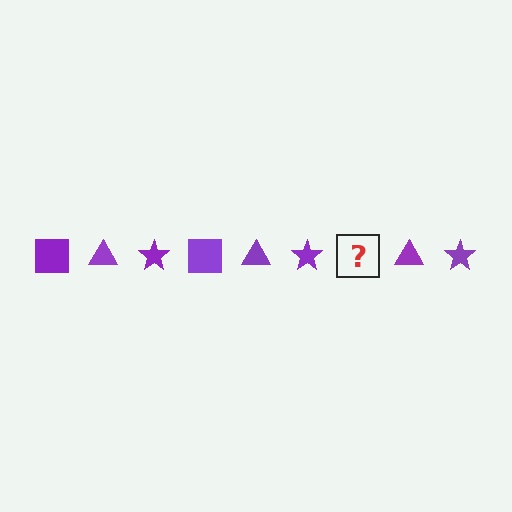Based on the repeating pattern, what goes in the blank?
The blank should be a purple square.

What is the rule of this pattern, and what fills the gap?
The rule is that the pattern cycles through square, triangle, star shapes in purple. The gap should be filled with a purple square.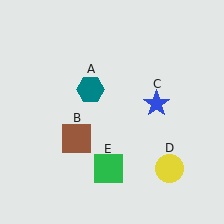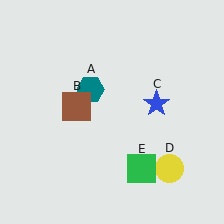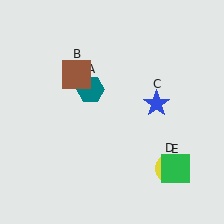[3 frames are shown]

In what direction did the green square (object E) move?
The green square (object E) moved right.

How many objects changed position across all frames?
2 objects changed position: brown square (object B), green square (object E).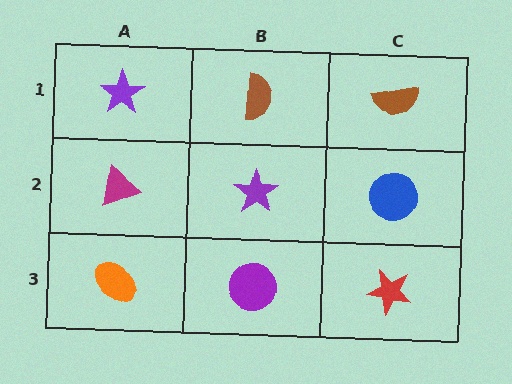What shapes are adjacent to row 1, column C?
A blue circle (row 2, column C), a brown semicircle (row 1, column B).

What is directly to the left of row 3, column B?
An orange ellipse.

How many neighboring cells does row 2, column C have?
3.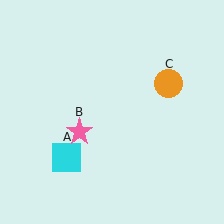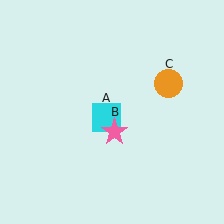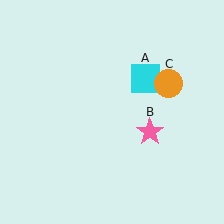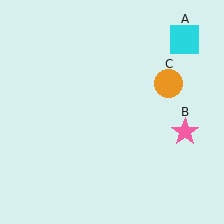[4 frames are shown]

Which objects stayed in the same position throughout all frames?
Orange circle (object C) remained stationary.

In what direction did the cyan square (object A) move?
The cyan square (object A) moved up and to the right.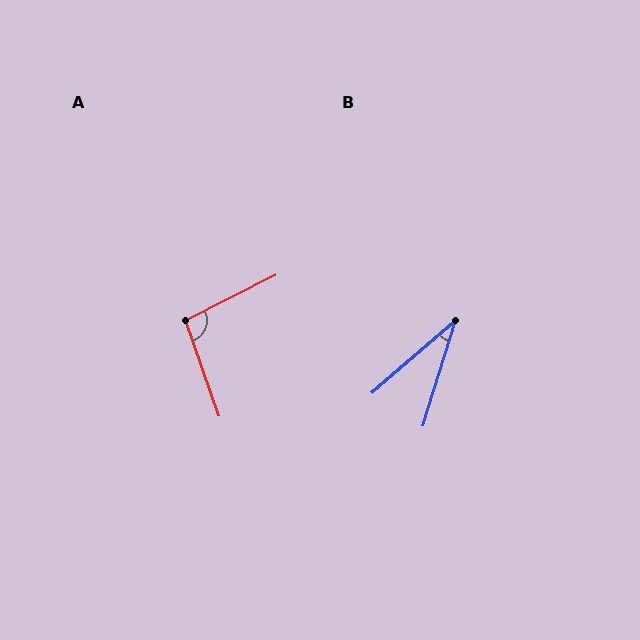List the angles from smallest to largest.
B (32°), A (97°).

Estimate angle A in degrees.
Approximately 97 degrees.